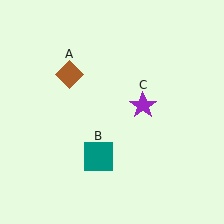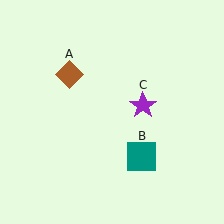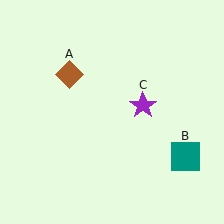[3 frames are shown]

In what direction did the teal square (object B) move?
The teal square (object B) moved right.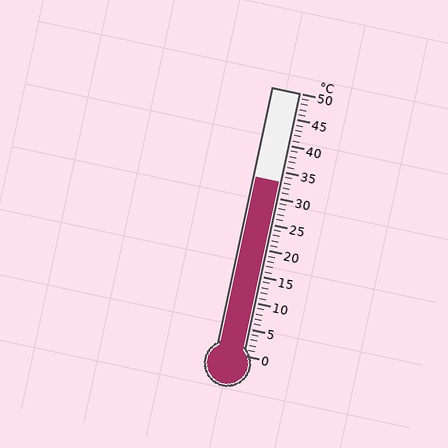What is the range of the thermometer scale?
The thermometer scale ranges from 0°C to 50°C.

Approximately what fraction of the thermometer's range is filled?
The thermometer is filled to approximately 65% of its range.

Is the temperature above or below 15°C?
The temperature is above 15°C.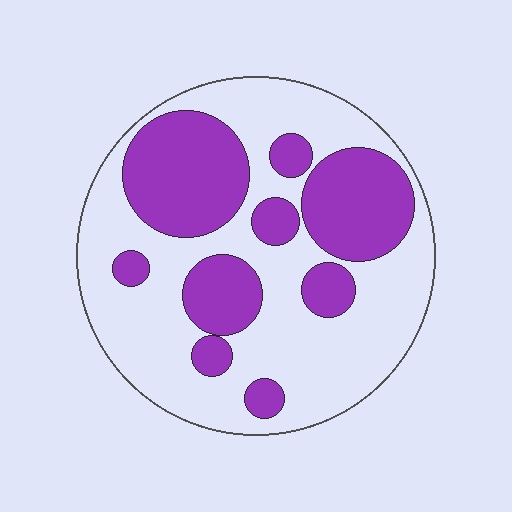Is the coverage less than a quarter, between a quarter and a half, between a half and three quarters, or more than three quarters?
Between a quarter and a half.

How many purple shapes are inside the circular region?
9.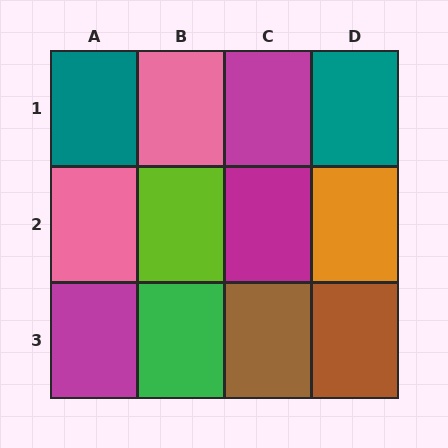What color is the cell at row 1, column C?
Magenta.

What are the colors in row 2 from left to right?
Pink, lime, magenta, orange.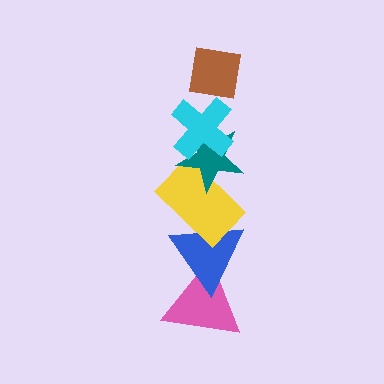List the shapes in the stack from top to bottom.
From top to bottom: the brown square, the cyan cross, the teal star, the yellow rectangle, the blue triangle, the pink triangle.